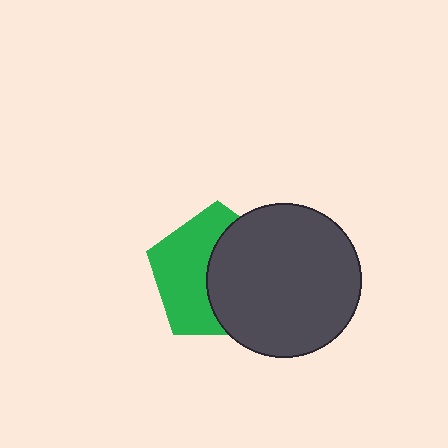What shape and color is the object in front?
The object in front is a dark gray circle.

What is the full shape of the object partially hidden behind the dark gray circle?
The partially hidden object is a green pentagon.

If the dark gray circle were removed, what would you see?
You would see the complete green pentagon.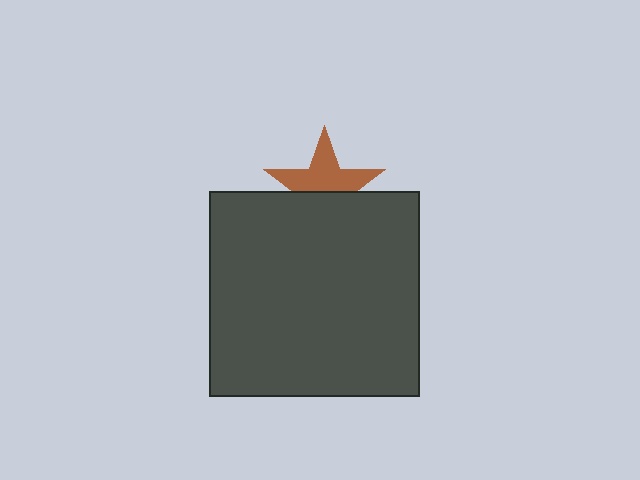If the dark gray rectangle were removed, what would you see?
You would see the complete brown star.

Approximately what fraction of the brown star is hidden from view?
Roughly 43% of the brown star is hidden behind the dark gray rectangle.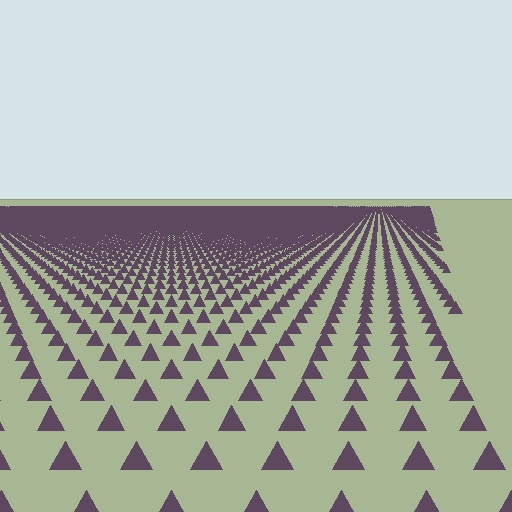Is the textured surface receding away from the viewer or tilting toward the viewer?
The surface is receding away from the viewer. Texture elements get smaller and denser toward the top.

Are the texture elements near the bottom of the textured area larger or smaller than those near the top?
Larger. Near the bottom, elements are closer to the viewer and appear at a bigger on-screen size.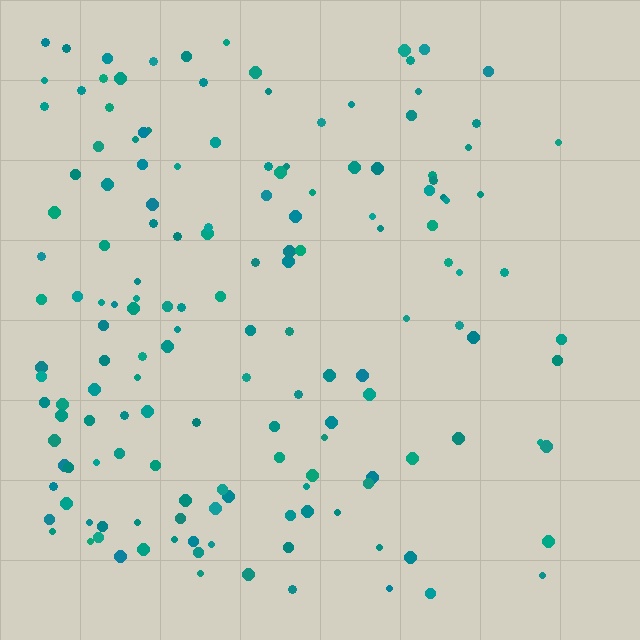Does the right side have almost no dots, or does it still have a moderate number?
Still a moderate number, just noticeably fewer than the left.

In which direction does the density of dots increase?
From right to left, with the left side densest.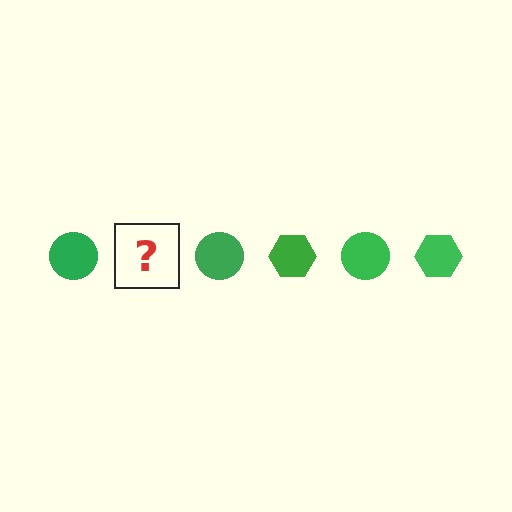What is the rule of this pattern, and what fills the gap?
The rule is that the pattern cycles through circle, hexagon shapes in green. The gap should be filled with a green hexagon.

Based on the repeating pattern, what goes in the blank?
The blank should be a green hexagon.